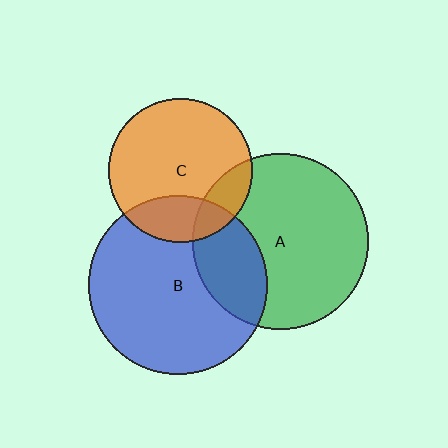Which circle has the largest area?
Circle B (blue).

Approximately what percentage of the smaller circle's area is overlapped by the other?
Approximately 20%.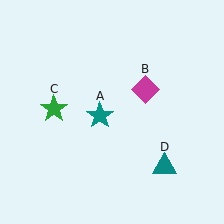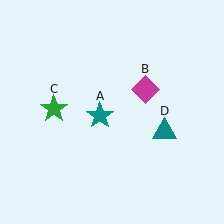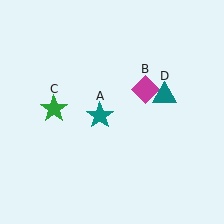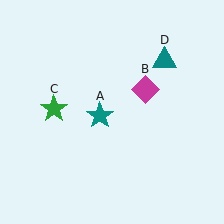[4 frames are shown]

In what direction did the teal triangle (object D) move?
The teal triangle (object D) moved up.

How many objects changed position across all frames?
1 object changed position: teal triangle (object D).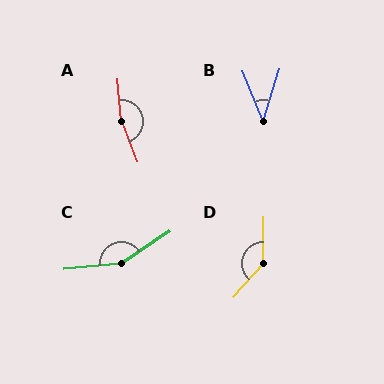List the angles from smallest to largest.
B (40°), D (139°), C (152°), A (164°).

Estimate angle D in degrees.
Approximately 139 degrees.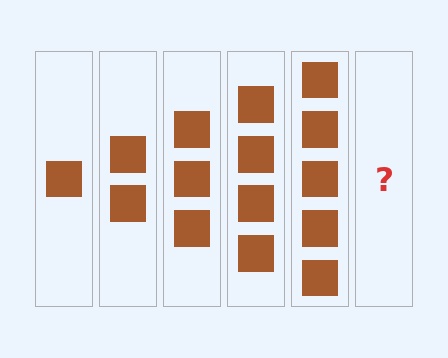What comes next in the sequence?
The next element should be 6 squares.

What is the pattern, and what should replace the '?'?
The pattern is that each step adds one more square. The '?' should be 6 squares.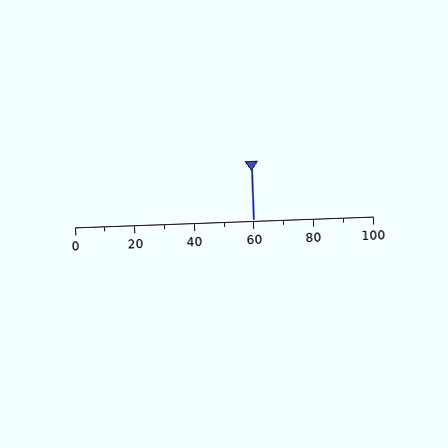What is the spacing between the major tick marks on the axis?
The major ticks are spaced 20 apart.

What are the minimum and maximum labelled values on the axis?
The axis runs from 0 to 100.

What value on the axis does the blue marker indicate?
The marker indicates approximately 60.